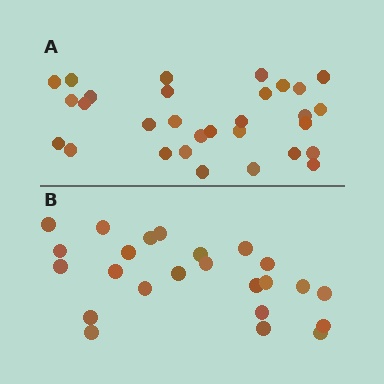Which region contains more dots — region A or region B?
Region A (the top region) has more dots.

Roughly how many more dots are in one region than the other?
Region A has about 6 more dots than region B.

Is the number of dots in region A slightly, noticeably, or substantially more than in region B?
Region A has noticeably more, but not dramatically so. The ratio is roughly 1.2 to 1.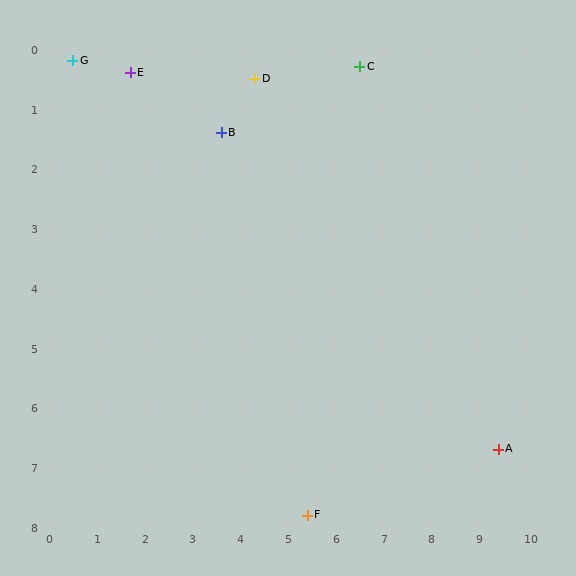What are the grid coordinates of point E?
Point E is at approximately (1.7, 0.4).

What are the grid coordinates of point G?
Point G is at approximately (0.5, 0.2).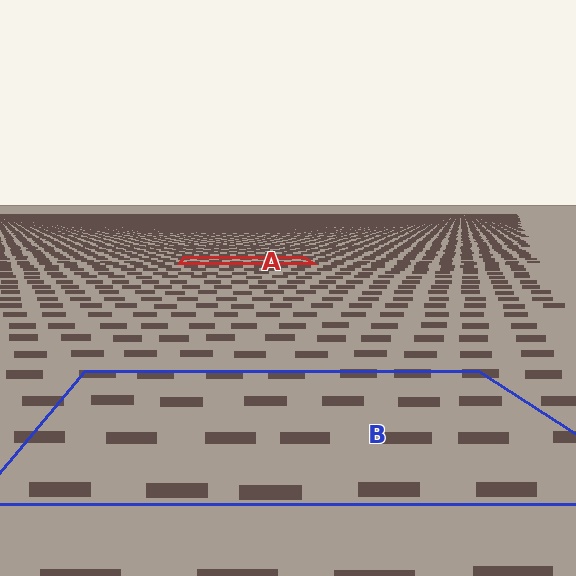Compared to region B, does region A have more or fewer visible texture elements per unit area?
Region A has more texture elements per unit area — they are packed more densely because it is farther away.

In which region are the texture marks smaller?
The texture marks are smaller in region A, because it is farther away.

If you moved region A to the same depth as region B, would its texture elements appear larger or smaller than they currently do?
They would appear larger. At a closer depth, the same texture elements are projected at a bigger on-screen size.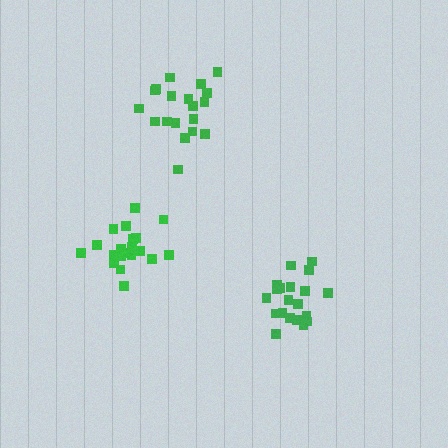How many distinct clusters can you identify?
There are 3 distinct clusters.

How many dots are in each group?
Group 1: 19 dots, Group 2: 20 dots, Group 3: 20 dots (59 total).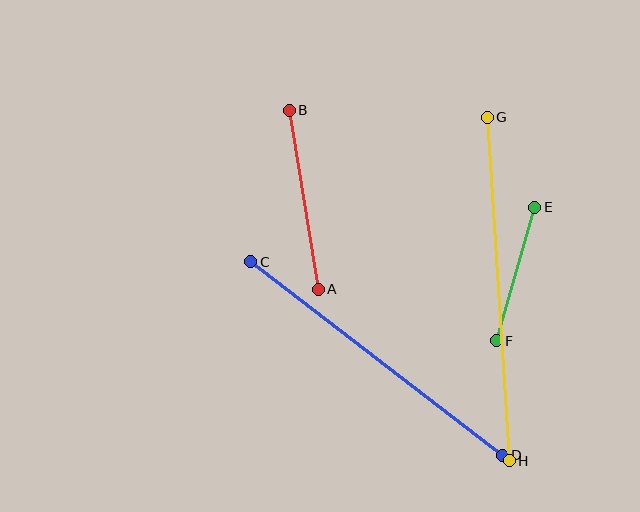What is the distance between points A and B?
The distance is approximately 181 pixels.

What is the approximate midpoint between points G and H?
The midpoint is at approximately (498, 289) pixels.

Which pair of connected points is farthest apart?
Points G and H are farthest apart.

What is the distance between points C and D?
The distance is approximately 317 pixels.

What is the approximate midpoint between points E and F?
The midpoint is at approximately (516, 274) pixels.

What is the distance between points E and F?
The distance is approximately 139 pixels.